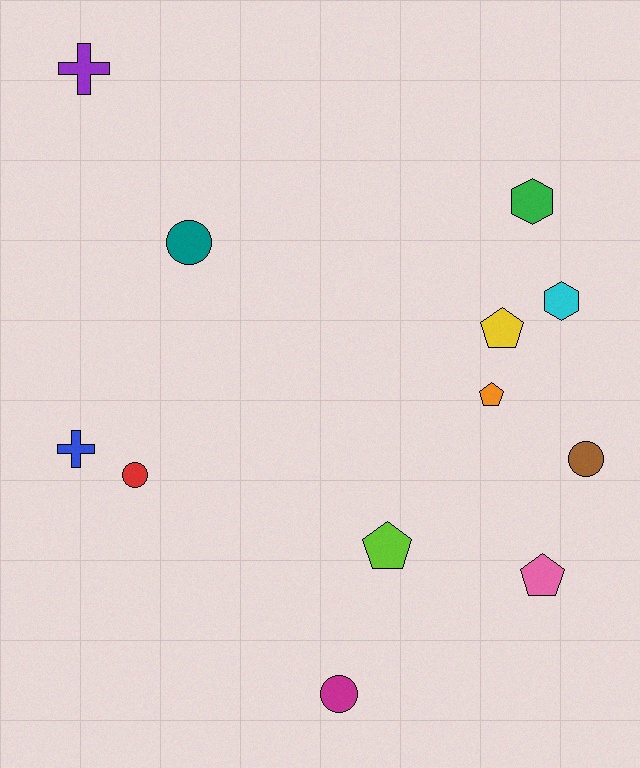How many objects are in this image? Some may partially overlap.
There are 12 objects.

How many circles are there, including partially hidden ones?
There are 4 circles.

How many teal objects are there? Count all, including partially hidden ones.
There is 1 teal object.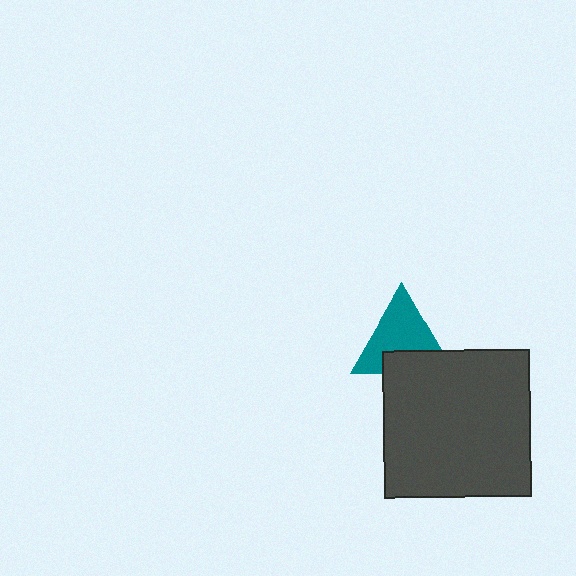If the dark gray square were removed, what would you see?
You would see the complete teal triangle.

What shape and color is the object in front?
The object in front is a dark gray square.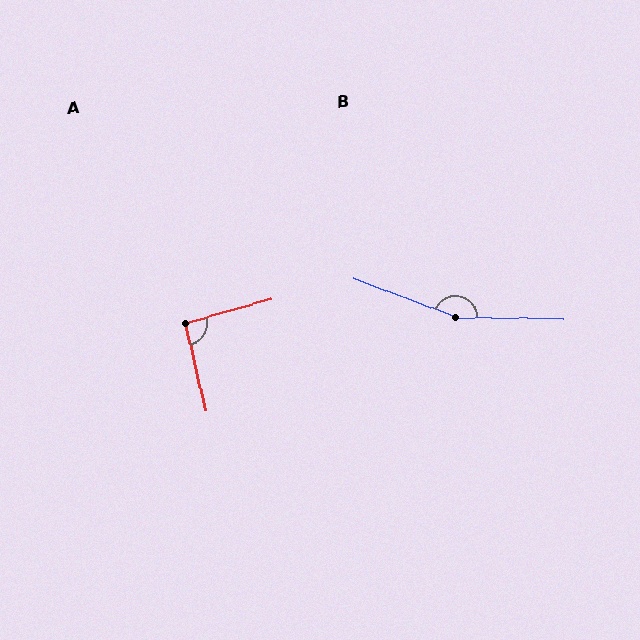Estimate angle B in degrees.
Approximately 160 degrees.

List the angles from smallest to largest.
A (93°), B (160°).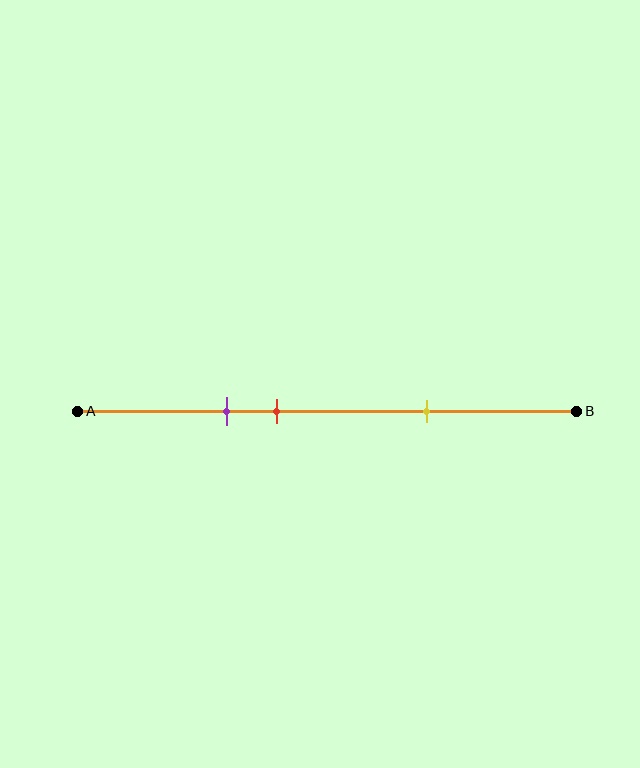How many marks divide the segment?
There are 3 marks dividing the segment.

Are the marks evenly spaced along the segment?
No, the marks are not evenly spaced.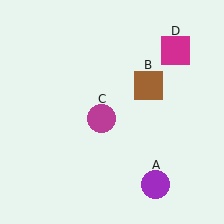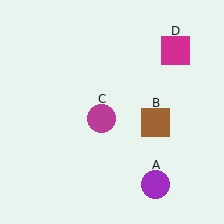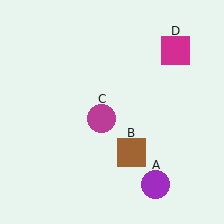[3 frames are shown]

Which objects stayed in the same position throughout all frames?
Purple circle (object A) and magenta circle (object C) and magenta square (object D) remained stationary.